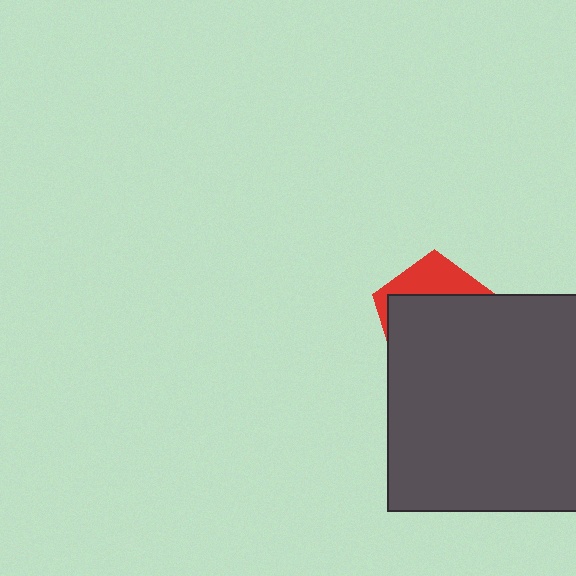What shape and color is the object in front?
The object in front is a dark gray square.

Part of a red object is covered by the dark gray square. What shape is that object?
It is a pentagon.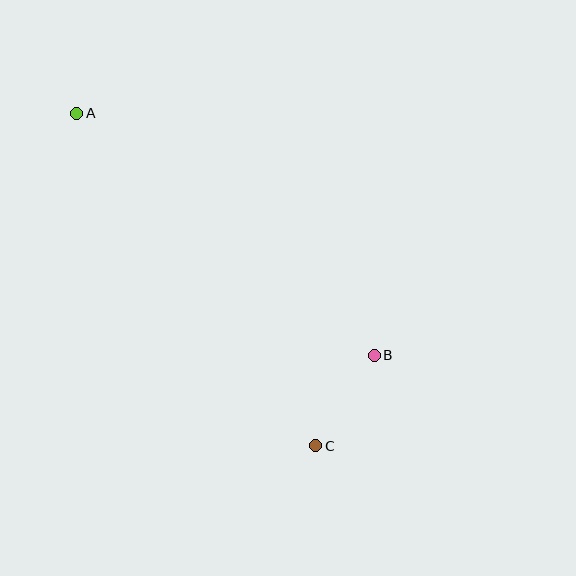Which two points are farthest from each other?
Points A and C are farthest from each other.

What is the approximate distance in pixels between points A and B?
The distance between A and B is approximately 384 pixels.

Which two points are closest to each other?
Points B and C are closest to each other.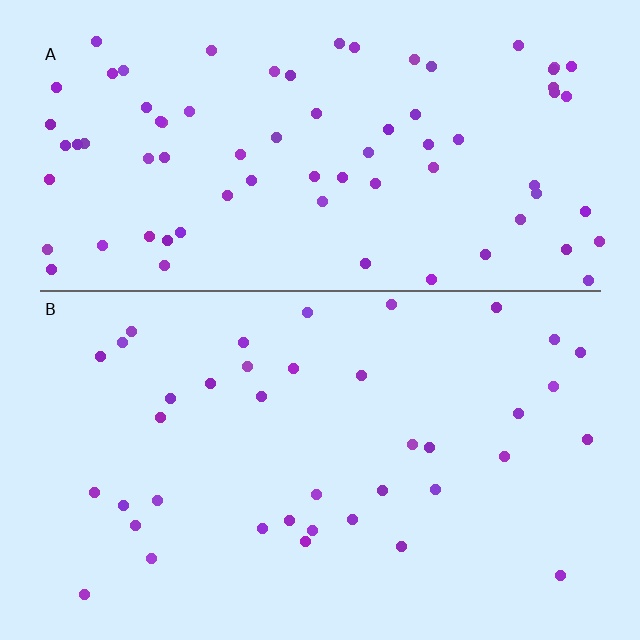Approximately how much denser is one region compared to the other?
Approximately 2.0× — region A over region B.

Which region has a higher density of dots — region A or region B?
A (the top).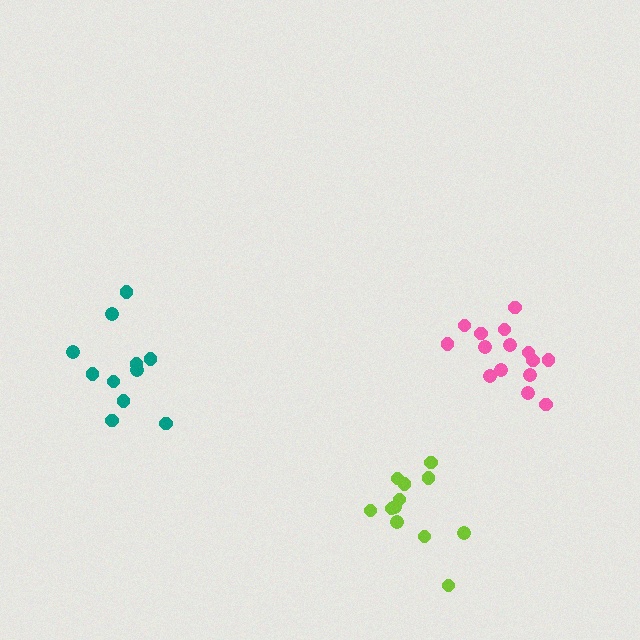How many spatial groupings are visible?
There are 3 spatial groupings.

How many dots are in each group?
Group 1: 12 dots, Group 2: 15 dots, Group 3: 11 dots (38 total).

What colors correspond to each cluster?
The clusters are colored: lime, pink, teal.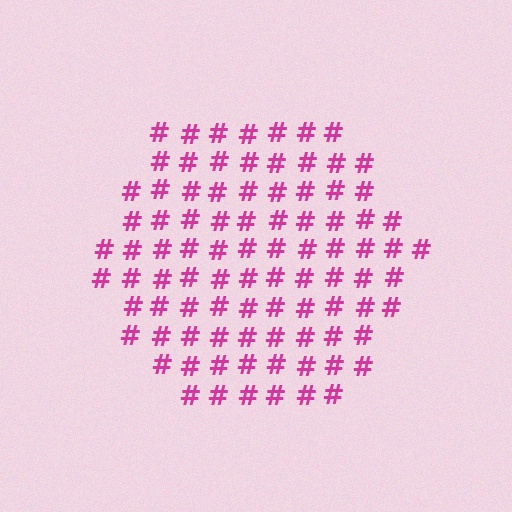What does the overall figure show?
The overall figure shows a hexagon.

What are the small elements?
The small elements are hash symbols.